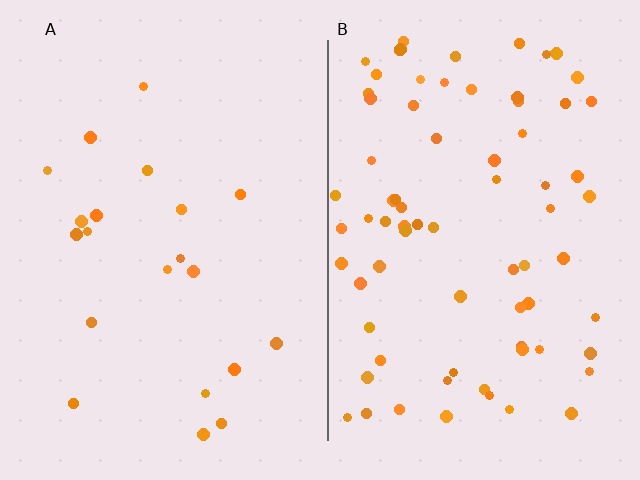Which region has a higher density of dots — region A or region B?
B (the right).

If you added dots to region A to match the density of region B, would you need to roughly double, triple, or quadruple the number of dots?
Approximately quadruple.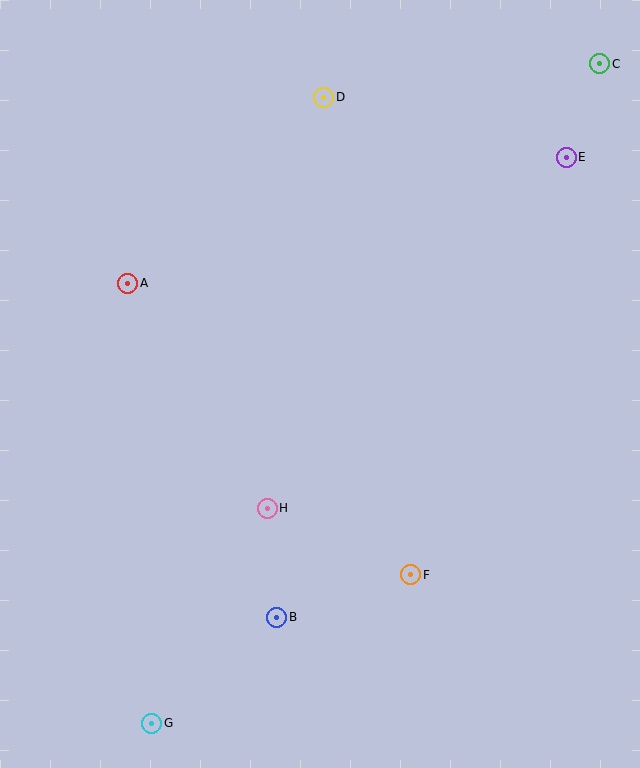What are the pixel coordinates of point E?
Point E is at (566, 157).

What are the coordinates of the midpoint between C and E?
The midpoint between C and E is at (583, 111).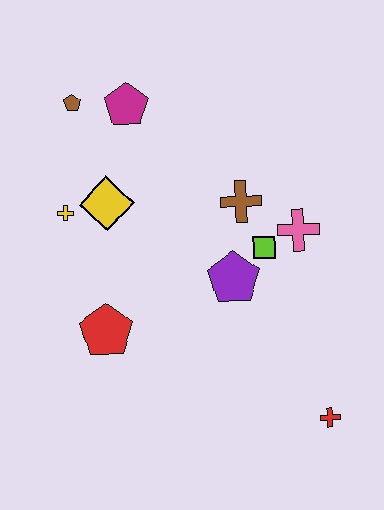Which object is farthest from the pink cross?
The brown pentagon is farthest from the pink cross.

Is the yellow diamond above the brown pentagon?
No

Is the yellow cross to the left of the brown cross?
Yes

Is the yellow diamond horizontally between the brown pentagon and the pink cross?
Yes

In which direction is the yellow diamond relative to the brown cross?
The yellow diamond is to the left of the brown cross.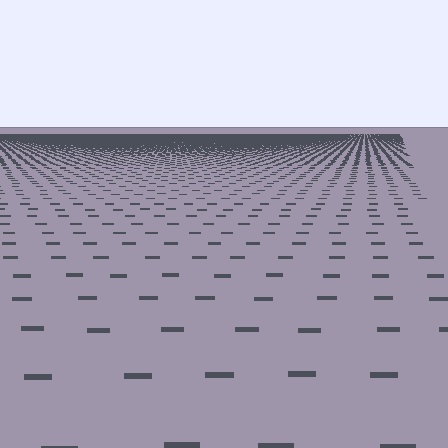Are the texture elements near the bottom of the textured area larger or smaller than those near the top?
Larger. Near the bottom, elements are closer to the viewer and appear at a bigger on-screen size.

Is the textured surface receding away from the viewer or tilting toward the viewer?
The surface is receding away from the viewer. Texture elements get smaller and denser toward the top.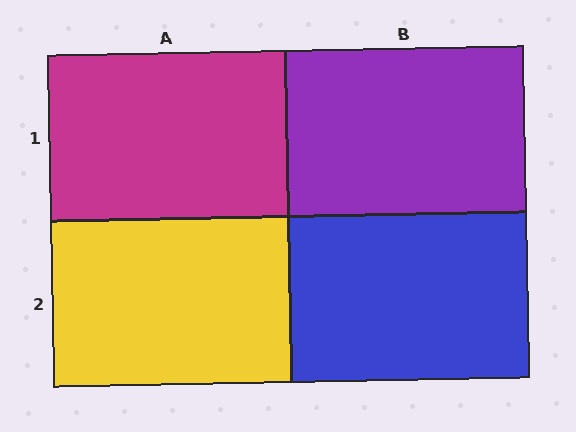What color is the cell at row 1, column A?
Magenta.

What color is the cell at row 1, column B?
Purple.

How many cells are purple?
1 cell is purple.